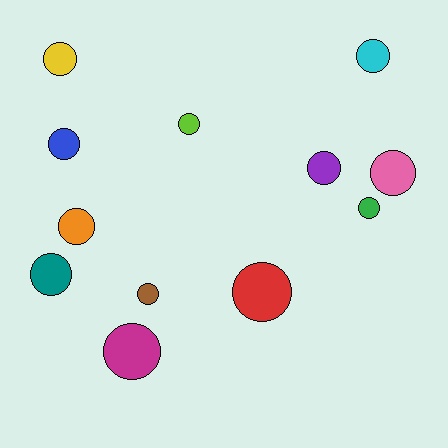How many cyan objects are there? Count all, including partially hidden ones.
There is 1 cyan object.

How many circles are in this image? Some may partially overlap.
There are 12 circles.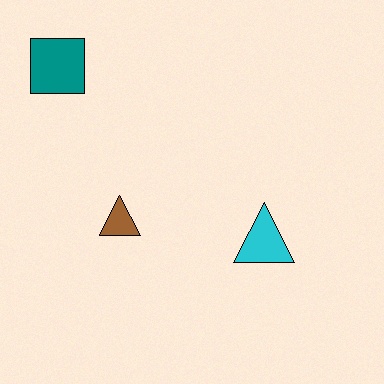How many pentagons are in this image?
There are no pentagons.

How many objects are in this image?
There are 3 objects.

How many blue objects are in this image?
There are no blue objects.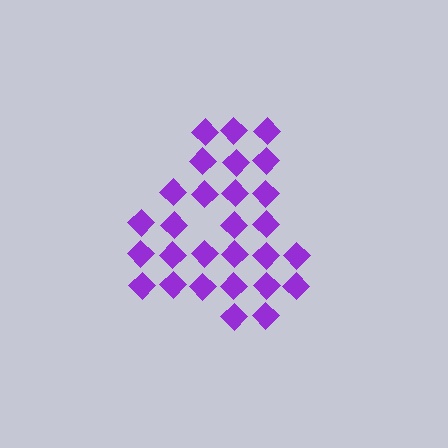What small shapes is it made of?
It is made of small diamonds.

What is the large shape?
The large shape is the digit 4.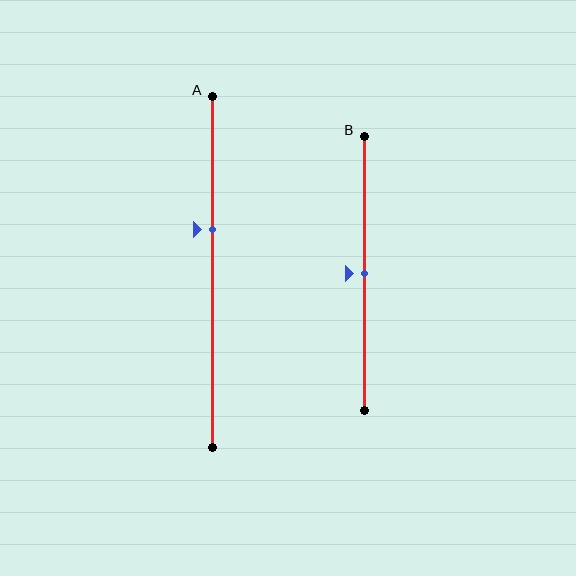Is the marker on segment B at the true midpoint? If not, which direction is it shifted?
Yes, the marker on segment B is at the true midpoint.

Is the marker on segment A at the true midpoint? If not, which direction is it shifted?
No, the marker on segment A is shifted upward by about 12% of the segment length.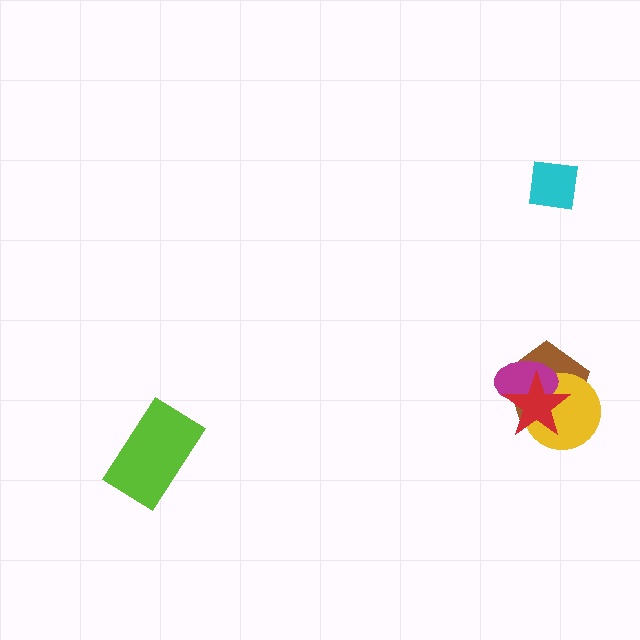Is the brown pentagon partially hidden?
Yes, it is partially covered by another shape.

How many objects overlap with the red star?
3 objects overlap with the red star.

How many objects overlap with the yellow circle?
3 objects overlap with the yellow circle.